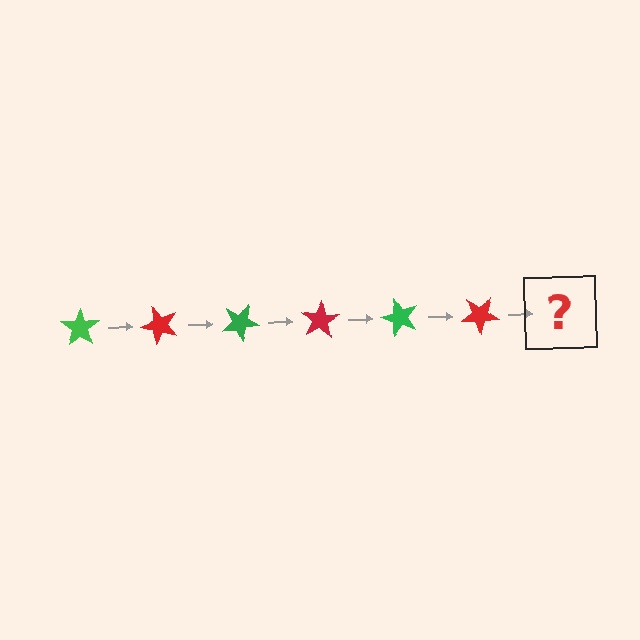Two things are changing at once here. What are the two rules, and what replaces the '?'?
The two rules are that it rotates 50 degrees each step and the color cycles through green and red. The '?' should be a green star, rotated 300 degrees from the start.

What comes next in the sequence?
The next element should be a green star, rotated 300 degrees from the start.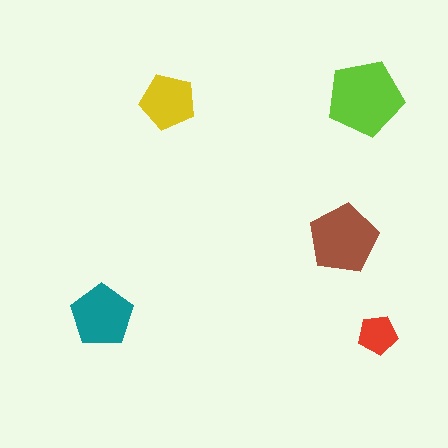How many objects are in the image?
There are 5 objects in the image.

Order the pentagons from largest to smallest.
the lime one, the brown one, the teal one, the yellow one, the red one.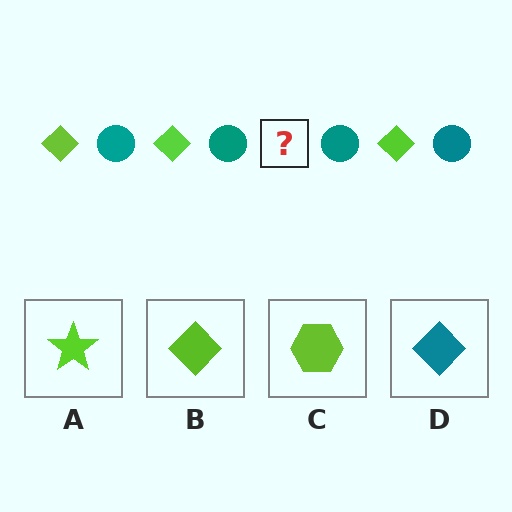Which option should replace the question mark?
Option B.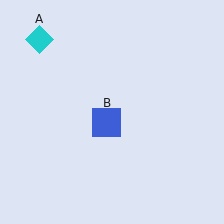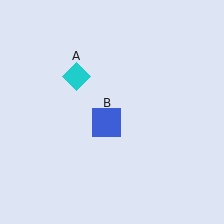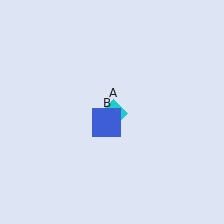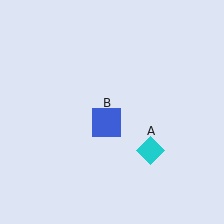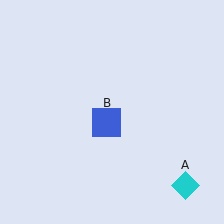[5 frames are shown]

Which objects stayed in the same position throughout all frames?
Blue square (object B) remained stationary.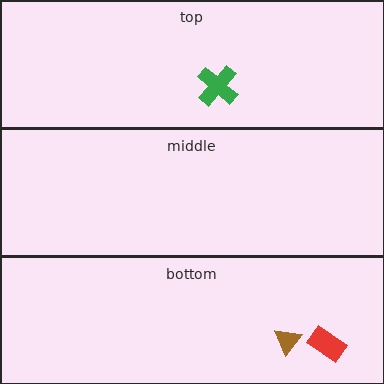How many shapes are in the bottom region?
2.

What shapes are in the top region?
The green cross.